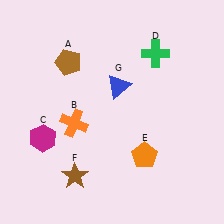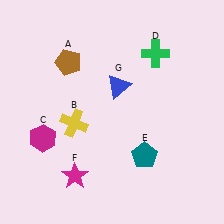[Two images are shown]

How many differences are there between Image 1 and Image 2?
There are 3 differences between the two images.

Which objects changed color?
B changed from orange to yellow. E changed from orange to teal. F changed from brown to magenta.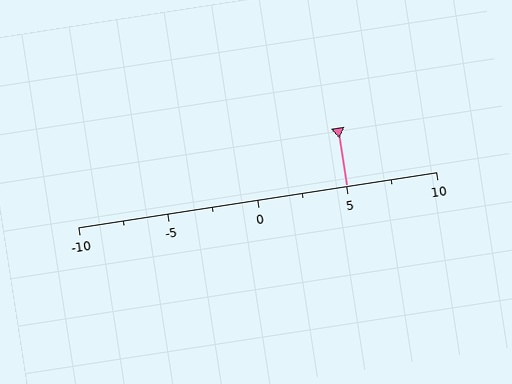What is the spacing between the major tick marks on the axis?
The major ticks are spaced 5 apart.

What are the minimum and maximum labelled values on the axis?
The axis runs from -10 to 10.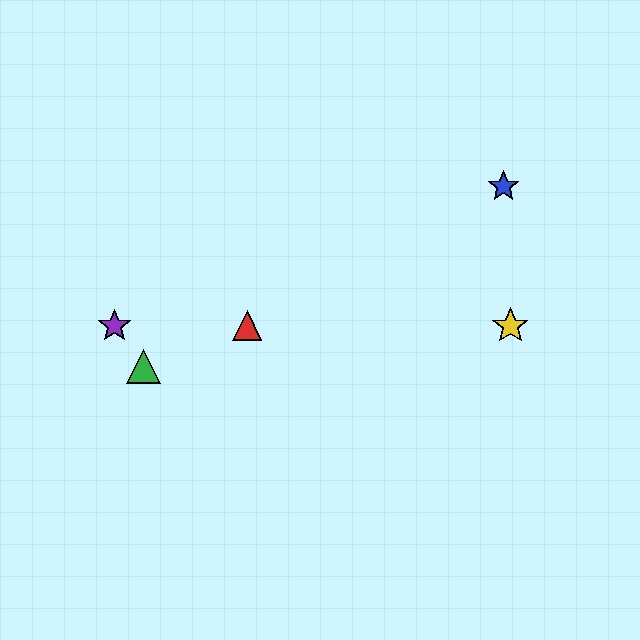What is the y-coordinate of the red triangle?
The red triangle is at y≈326.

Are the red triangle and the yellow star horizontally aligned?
Yes, both are at y≈326.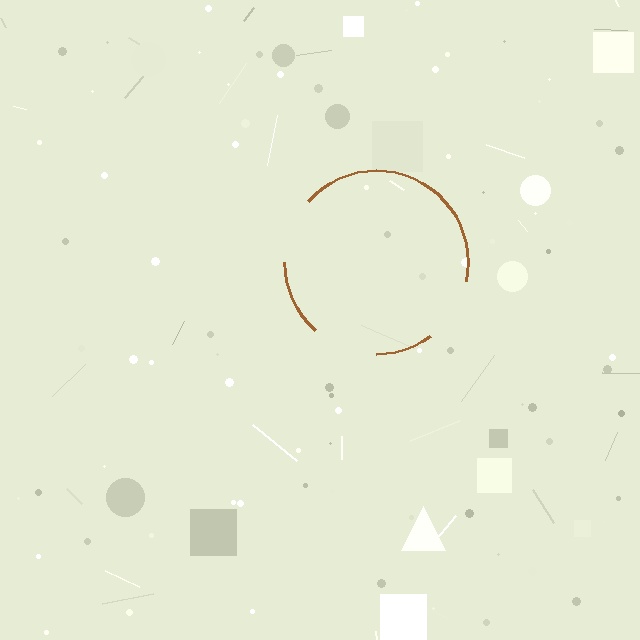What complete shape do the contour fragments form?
The contour fragments form a circle.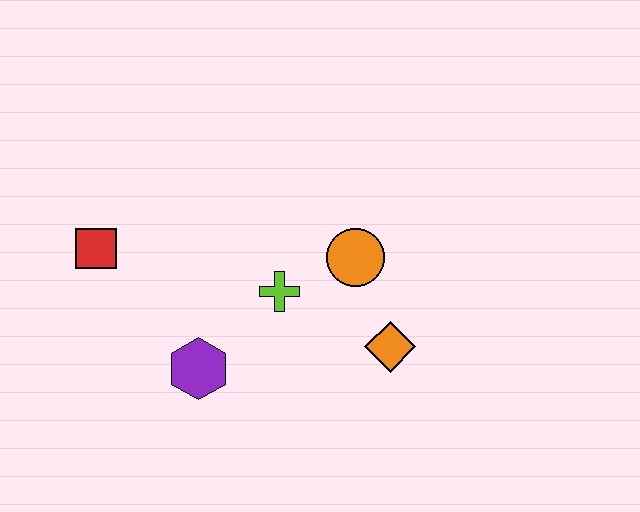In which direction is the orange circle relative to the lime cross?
The orange circle is to the right of the lime cross.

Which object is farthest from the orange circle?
The red square is farthest from the orange circle.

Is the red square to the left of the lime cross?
Yes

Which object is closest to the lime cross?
The orange circle is closest to the lime cross.